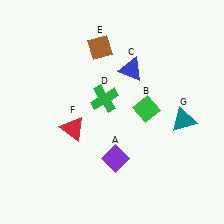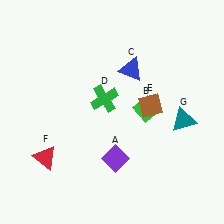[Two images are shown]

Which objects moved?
The objects that moved are: the brown diamond (E), the red triangle (F).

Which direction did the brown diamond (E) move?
The brown diamond (E) moved down.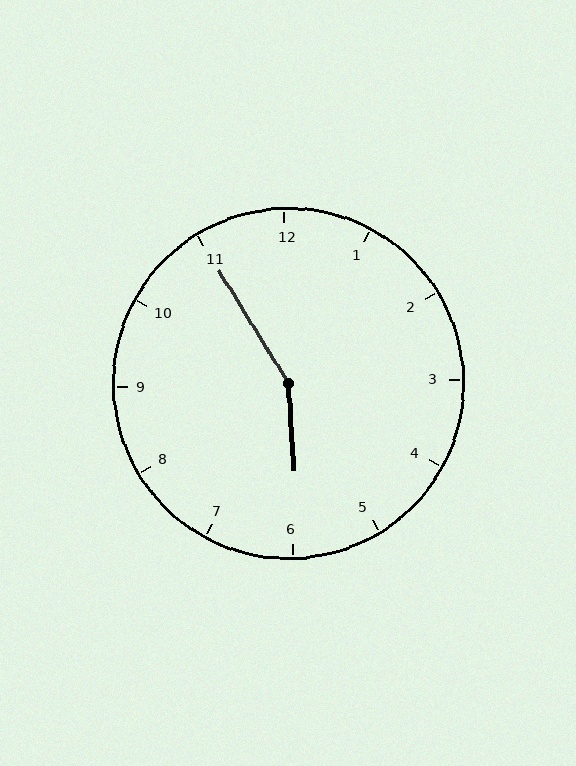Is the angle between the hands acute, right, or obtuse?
It is obtuse.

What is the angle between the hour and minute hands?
Approximately 152 degrees.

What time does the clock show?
5:55.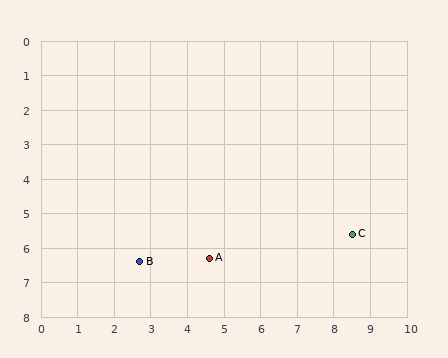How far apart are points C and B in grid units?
Points C and B are about 5.9 grid units apart.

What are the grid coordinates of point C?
Point C is at approximately (8.5, 5.6).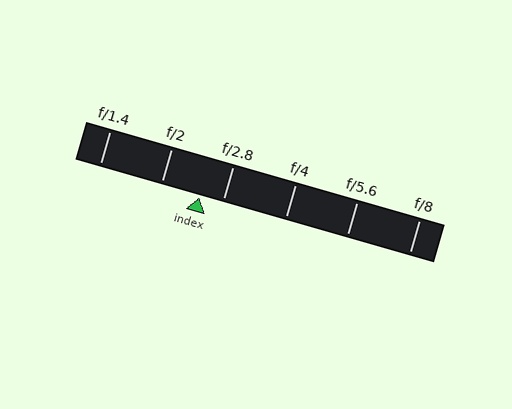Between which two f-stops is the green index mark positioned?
The index mark is between f/2 and f/2.8.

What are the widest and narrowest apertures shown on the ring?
The widest aperture shown is f/1.4 and the narrowest is f/8.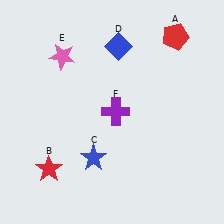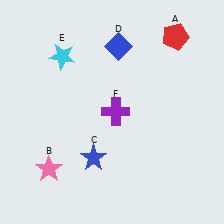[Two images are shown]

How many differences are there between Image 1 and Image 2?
There are 2 differences between the two images.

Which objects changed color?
B changed from red to pink. E changed from pink to cyan.